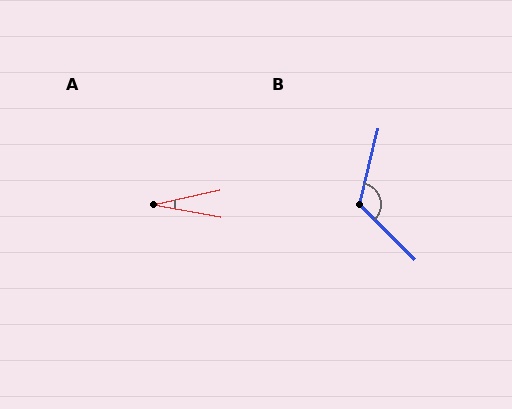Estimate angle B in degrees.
Approximately 122 degrees.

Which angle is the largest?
B, at approximately 122 degrees.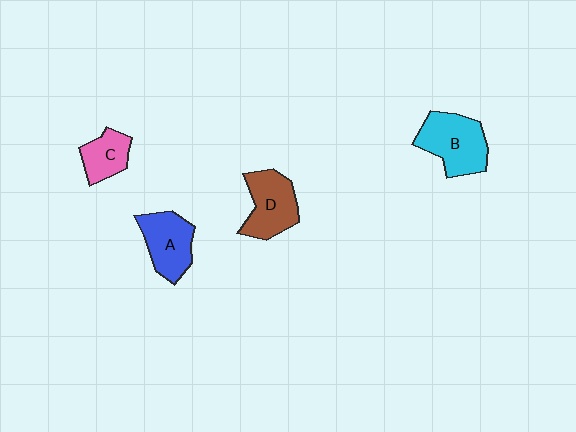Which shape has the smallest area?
Shape C (pink).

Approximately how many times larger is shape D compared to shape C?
Approximately 1.5 times.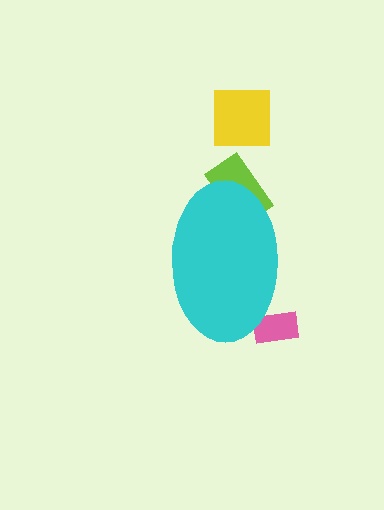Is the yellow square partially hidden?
No, the yellow square is fully visible.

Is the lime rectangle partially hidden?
Yes, the lime rectangle is partially hidden behind the cyan ellipse.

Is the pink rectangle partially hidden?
Yes, the pink rectangle is partially hidden behind the cyan ellipse.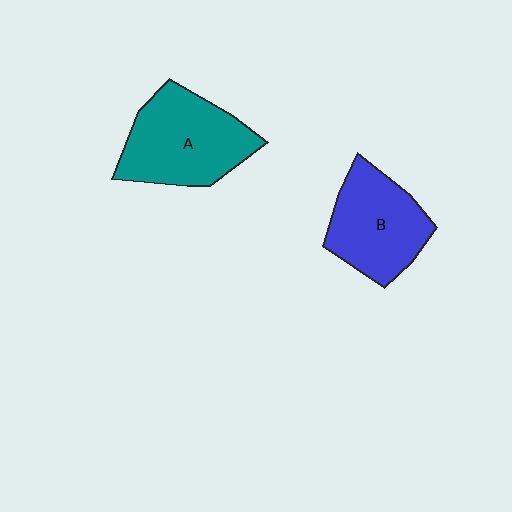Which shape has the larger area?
Shape A (teal).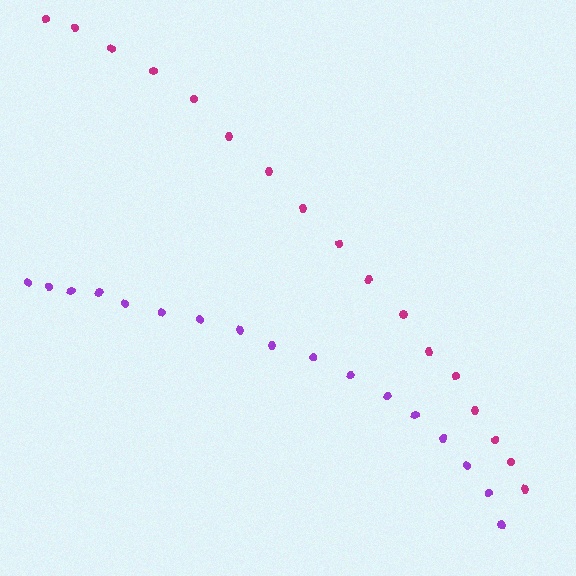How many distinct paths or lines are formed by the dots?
There are 2 distinct paths.